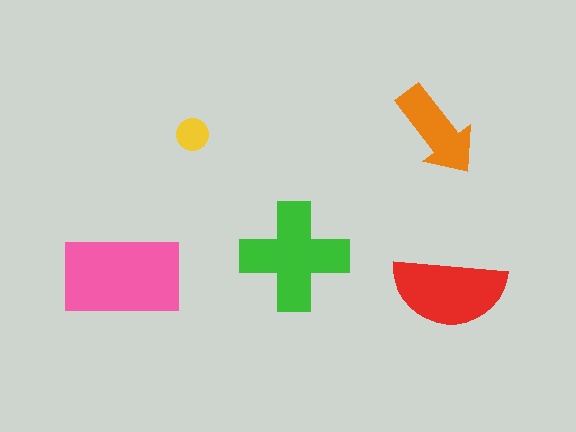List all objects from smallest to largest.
The yellow circle, the orange arrow, the red semicircle, the green cross, the pink rectangle.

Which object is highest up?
The orange arrow is topmost.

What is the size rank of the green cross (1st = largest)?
2nd.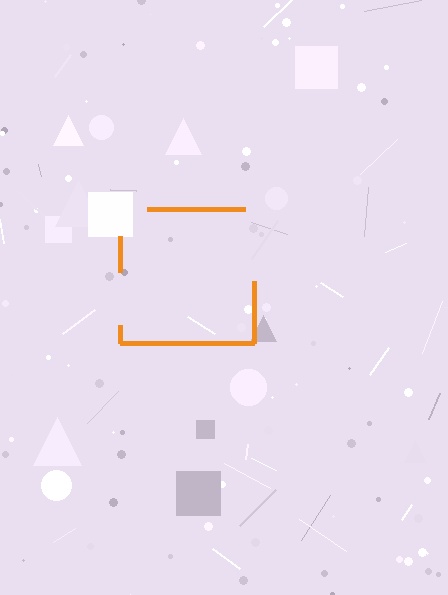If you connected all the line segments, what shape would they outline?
They would outline a square.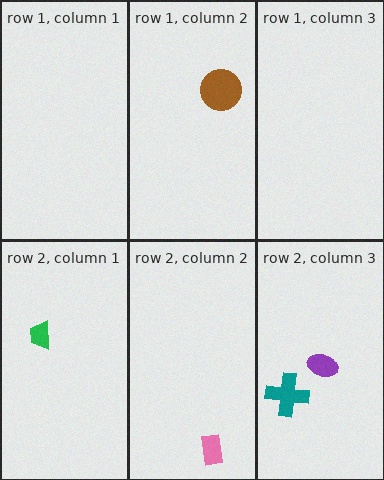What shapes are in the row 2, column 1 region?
The green trapezoid.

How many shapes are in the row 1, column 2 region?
1.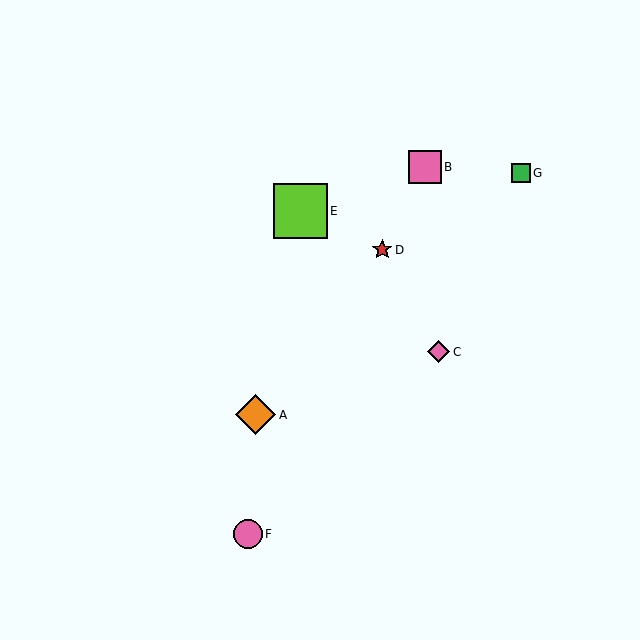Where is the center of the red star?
The center of the red star is at (382, 250).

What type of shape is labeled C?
Shape C is a pink diamond.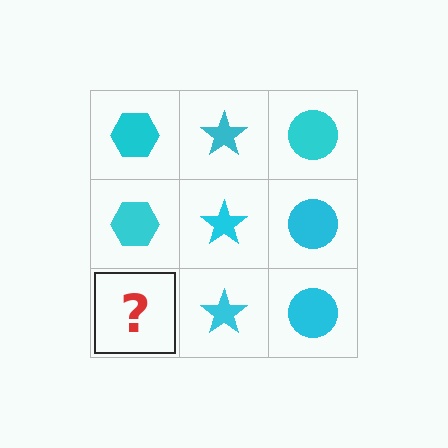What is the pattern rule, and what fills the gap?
The rule is that each column has a consistent shape. The gap should be filled with a cyan hexagon.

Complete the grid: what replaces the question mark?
The question mark should be replaced with a cyan hexagon.